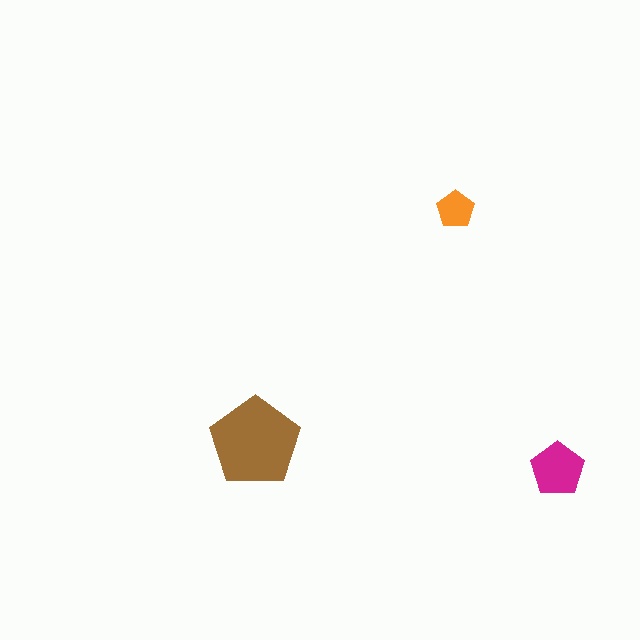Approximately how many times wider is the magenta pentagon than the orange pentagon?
About 1.5 times wider.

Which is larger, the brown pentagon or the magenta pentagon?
The brown one.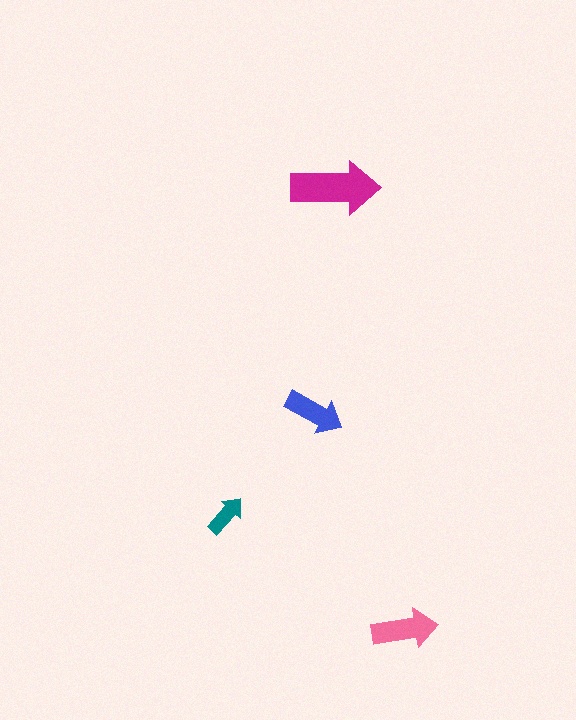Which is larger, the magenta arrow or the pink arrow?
The magenta one.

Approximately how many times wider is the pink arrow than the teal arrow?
About 1.5 times wider.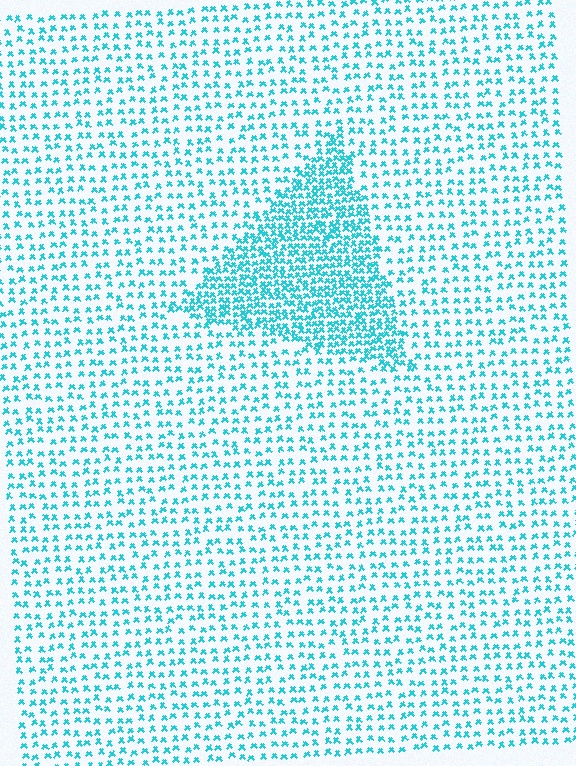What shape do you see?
I see a triangle.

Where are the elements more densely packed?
The elements are more densely packed inside the triangle boundary.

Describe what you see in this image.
The image contains small cyan elements arranged at two different densities. A triangle-shaped region is visible where the elements are more densely packed than the surrounding area.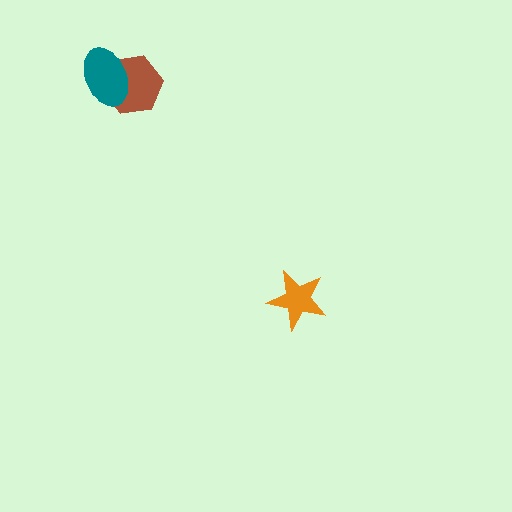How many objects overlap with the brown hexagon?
1 object overlaps with the brown hexagon.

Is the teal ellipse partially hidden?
No, no other shape covers it.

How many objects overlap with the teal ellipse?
1 object overlaps with the teal ellipse.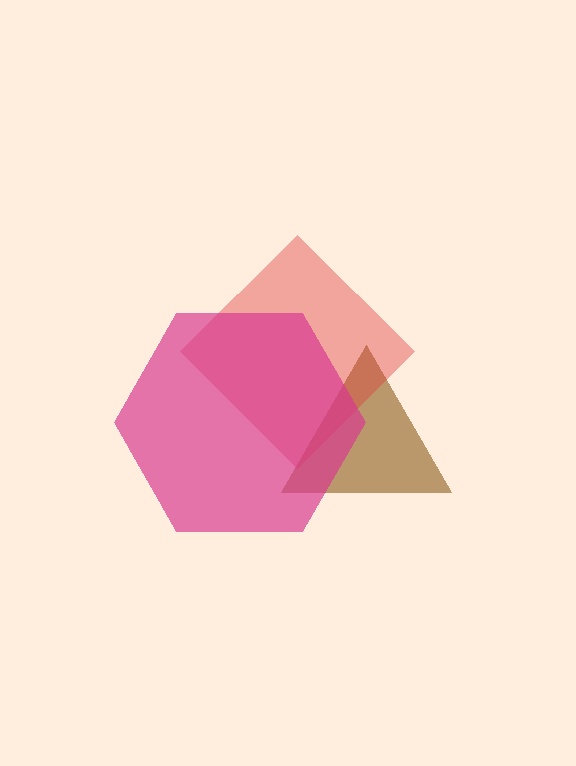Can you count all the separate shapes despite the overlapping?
Yes, there are 3 separate shapes.